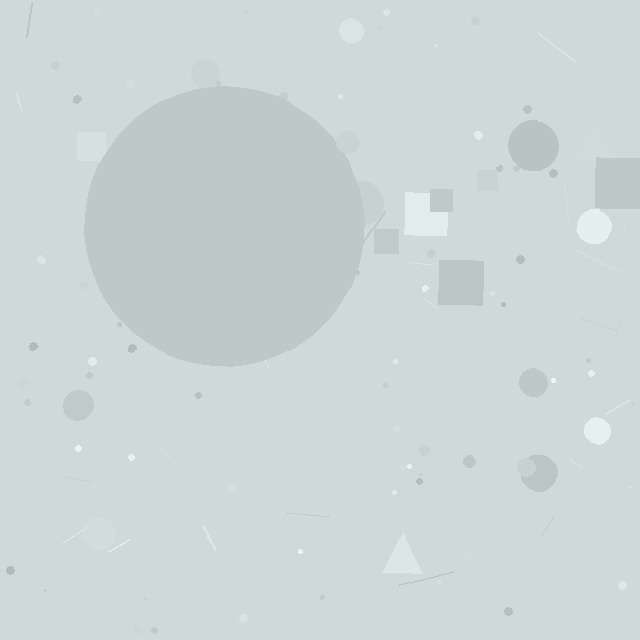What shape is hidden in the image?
A circle is hidden in the image.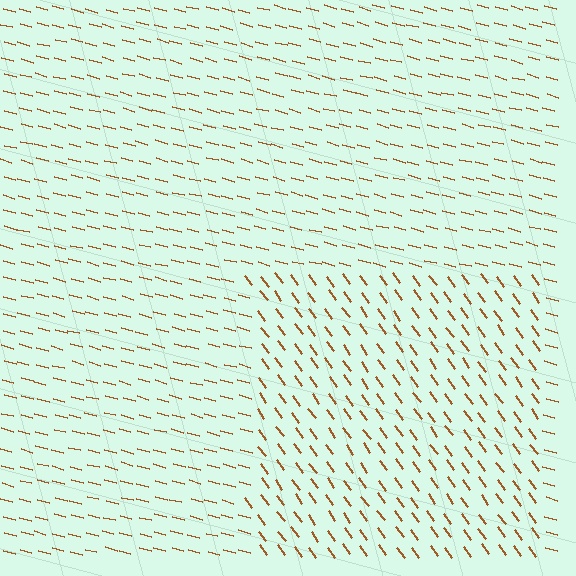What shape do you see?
I see a rectangle.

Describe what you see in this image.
The image is filled with small brown line segments. A rectangle region in the image has lines oriented differently from the surrounding lines, creating a visible texture boundary.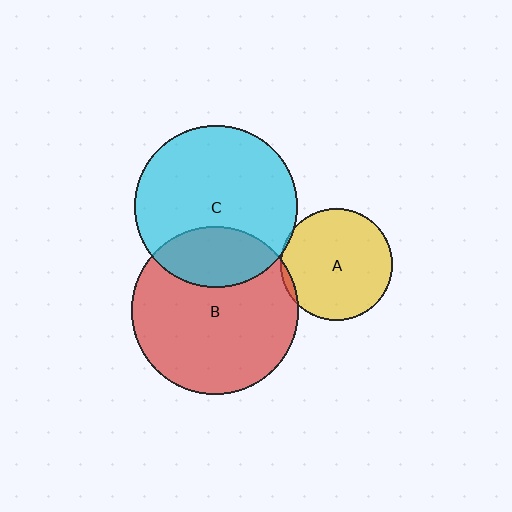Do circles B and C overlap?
Yes.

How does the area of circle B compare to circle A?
Approximately 2.2 times.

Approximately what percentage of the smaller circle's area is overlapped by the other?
Approximately 25%.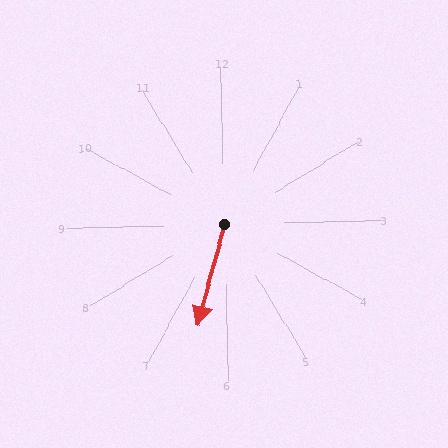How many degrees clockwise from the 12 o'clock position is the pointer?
Approximately 196 degrees.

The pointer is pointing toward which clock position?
Roughly 7 o'clock.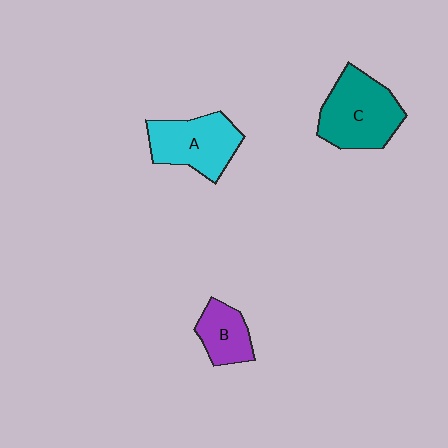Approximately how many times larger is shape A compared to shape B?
Approximately 1.6 times.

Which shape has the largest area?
Shape C (teal).